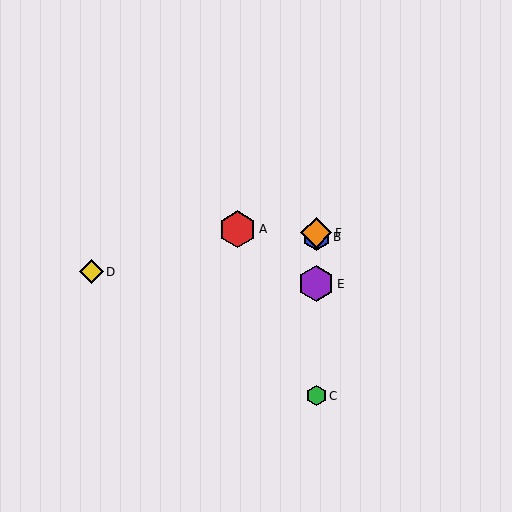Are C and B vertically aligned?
Yes, both are at x≈316.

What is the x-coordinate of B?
Object B is at x≈316.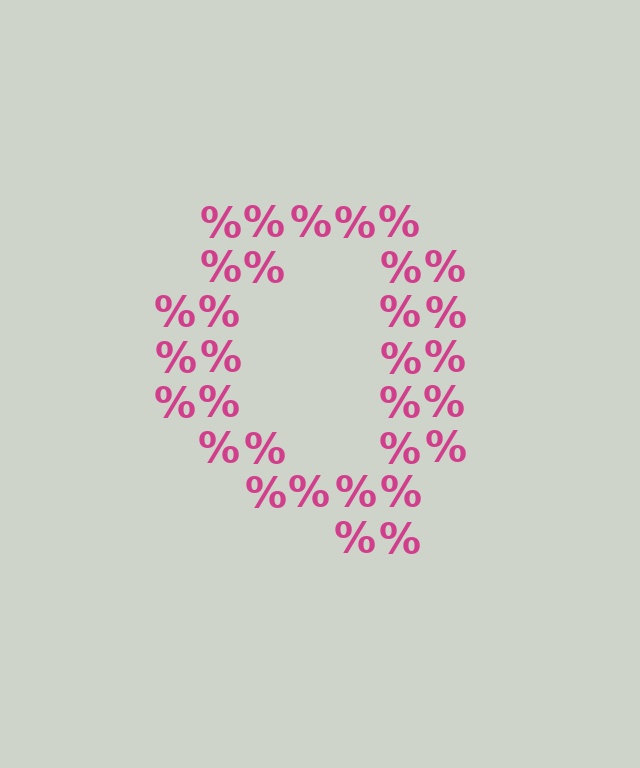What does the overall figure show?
The overall figure shows the letter Q.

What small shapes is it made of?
It is made of small percent signs.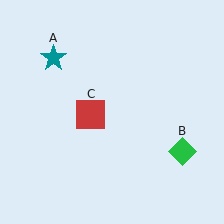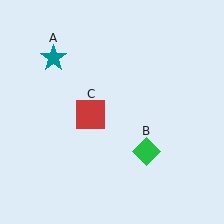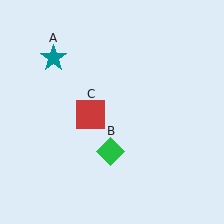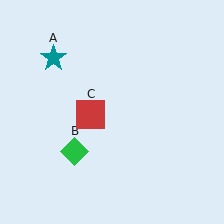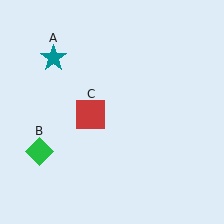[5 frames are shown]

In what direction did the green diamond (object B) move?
The green diamond (object B) moved left.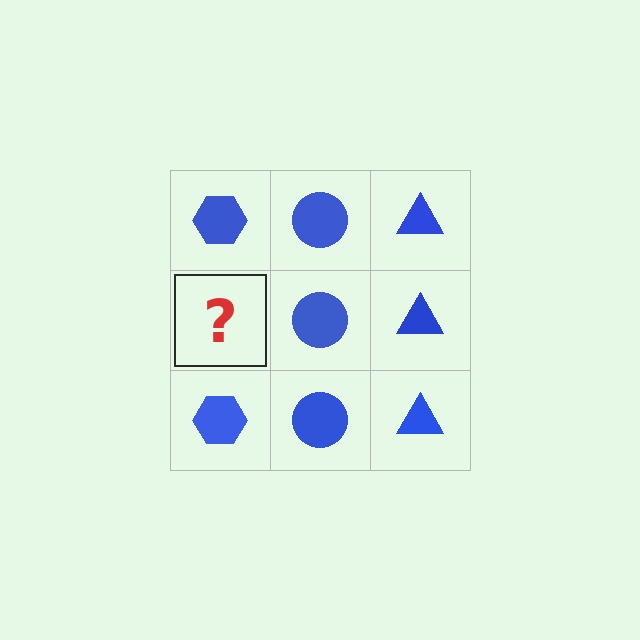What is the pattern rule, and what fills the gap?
The rule is that each column has a consistent shape. The gap should be filled with a blue hexagon.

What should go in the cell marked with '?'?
The missing cell should contain a blue hexagon.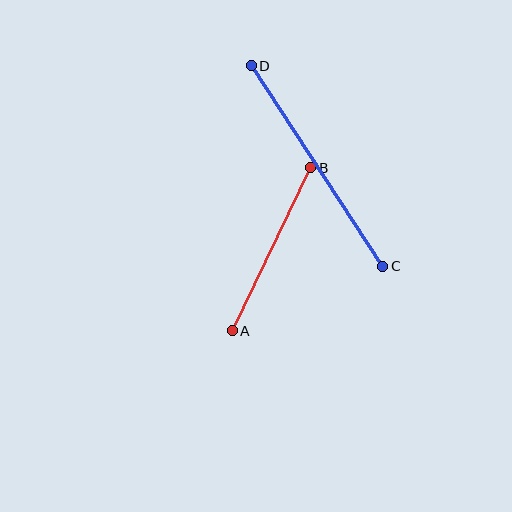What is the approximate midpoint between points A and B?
The midpoint is at approximately (272, 249) pixels.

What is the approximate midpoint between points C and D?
The midpoint is at approximately (317, 166) pixels.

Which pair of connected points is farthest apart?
Points C and D are farthest apart.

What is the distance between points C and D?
The distance is approximately 239 pixels.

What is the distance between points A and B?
The distance is approximately 181 pixels.